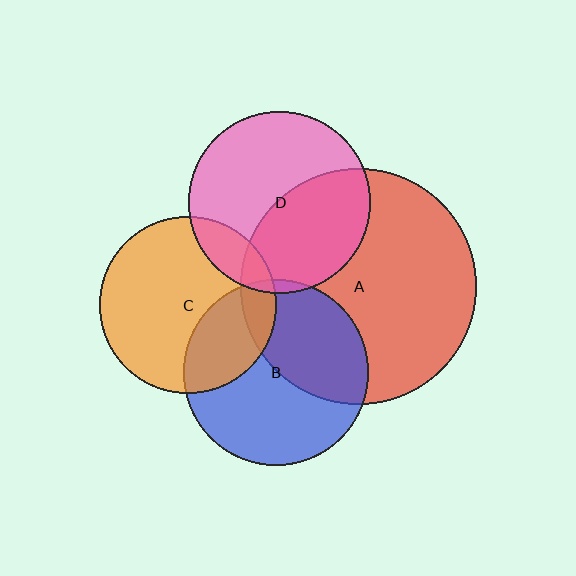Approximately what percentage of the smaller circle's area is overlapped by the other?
Approximately 45%.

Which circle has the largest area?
Circle A (red).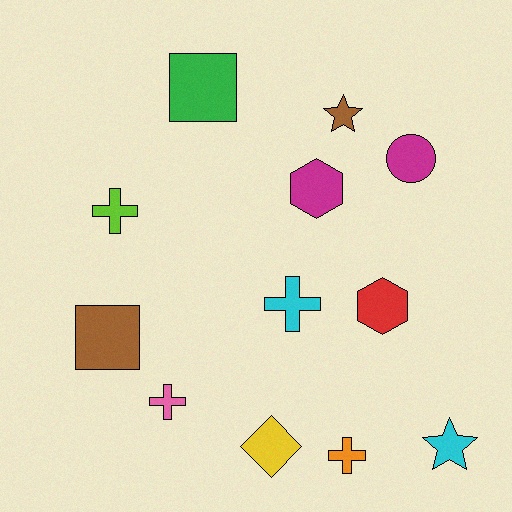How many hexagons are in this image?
There are 2 hexagons.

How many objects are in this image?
There are 12 objects.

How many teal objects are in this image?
There are no teal objects.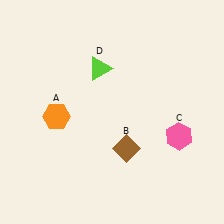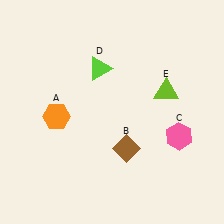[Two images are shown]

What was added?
A lime triangle (E) was added in Image 2.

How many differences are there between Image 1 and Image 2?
There is 1 difference between the two images.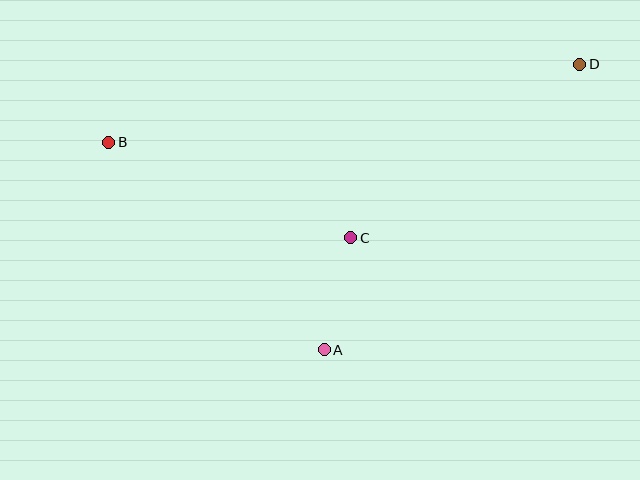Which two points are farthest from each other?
Points B and D are farthest from each other.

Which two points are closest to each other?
Points A and C are closest to each other.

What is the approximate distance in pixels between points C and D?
The distance between C and D is approximately 287 pixels.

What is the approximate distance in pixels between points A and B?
The distance between A and B is approximately 299 pixels.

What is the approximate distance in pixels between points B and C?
The distance between B and C is approximately 260 pixels.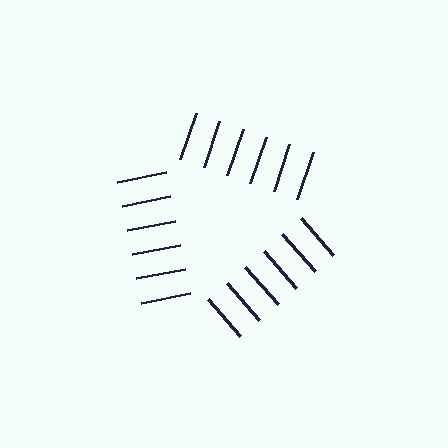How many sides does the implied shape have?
3 sides — the line-ends trace a triangle.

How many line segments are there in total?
18 — 6 along each of the 3 edges.